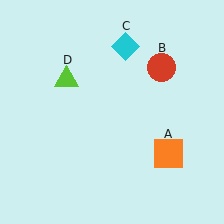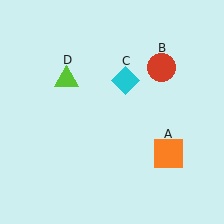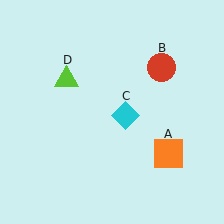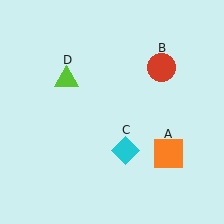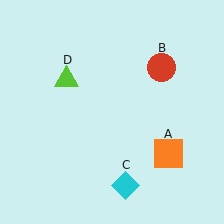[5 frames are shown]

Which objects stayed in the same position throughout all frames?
Orange square (object A) and red circle (object B) and lime triangle (object D) remained stationary.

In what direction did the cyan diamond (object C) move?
The cyan diamond (object C) moved down.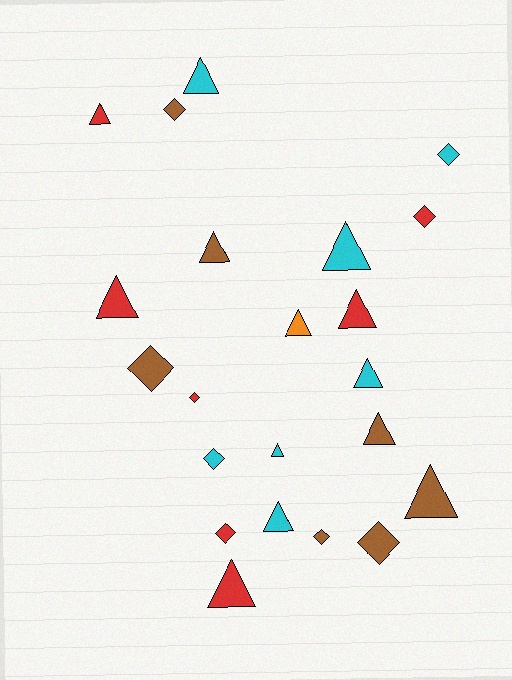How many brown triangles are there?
There are 3 brown triangles.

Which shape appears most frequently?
Triangle, with 13 objects.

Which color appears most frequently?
Cyan, with 7 objects.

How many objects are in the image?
There are 22 objects.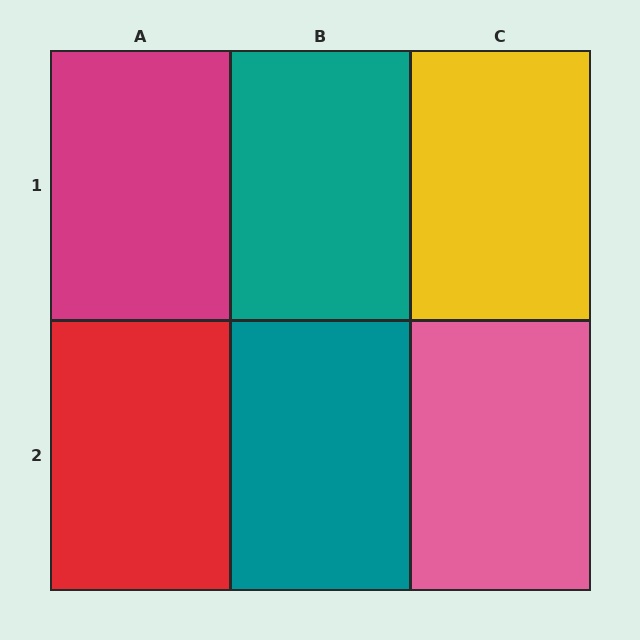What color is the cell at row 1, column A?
Magenta.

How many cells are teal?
2 cells are teal.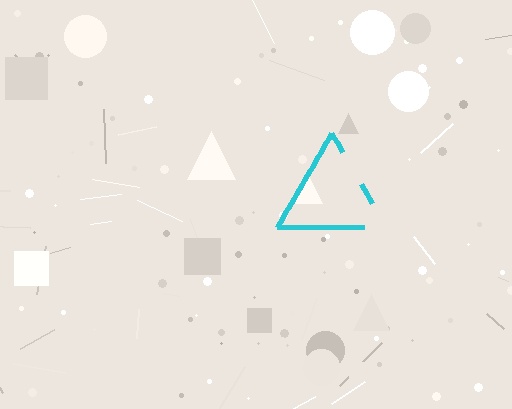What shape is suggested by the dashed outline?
The dashed outline suggests a triangle.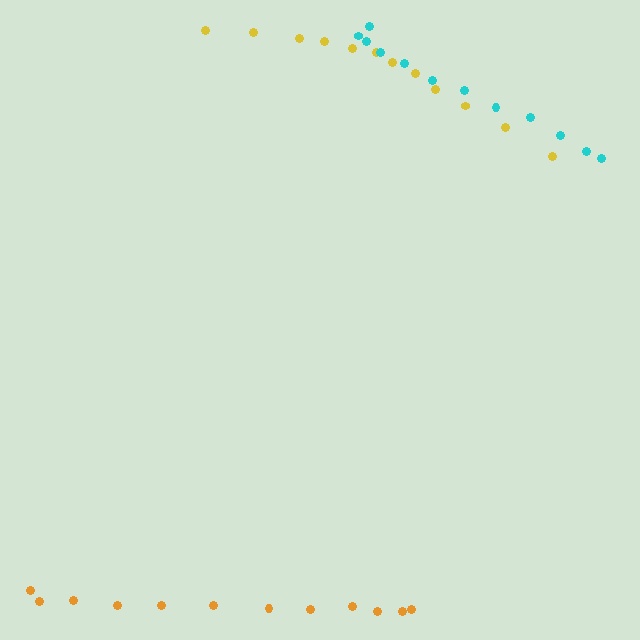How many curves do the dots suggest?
There are 3 distinct paths.